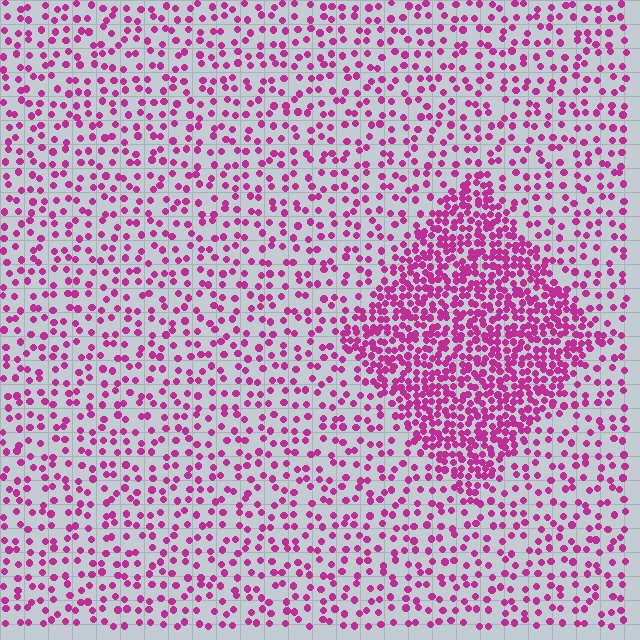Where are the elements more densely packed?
The elements are more densely packed inside the diamond boundary.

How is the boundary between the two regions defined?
The boundary is defined by a change in element density (approximately 2.6x ratio). All elements are the same color, size, and shape.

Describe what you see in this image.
The image contains small magenta elements arranged at two different densities. A diamond-shaped region is visible where the elements are more densely packed than the surrounding area.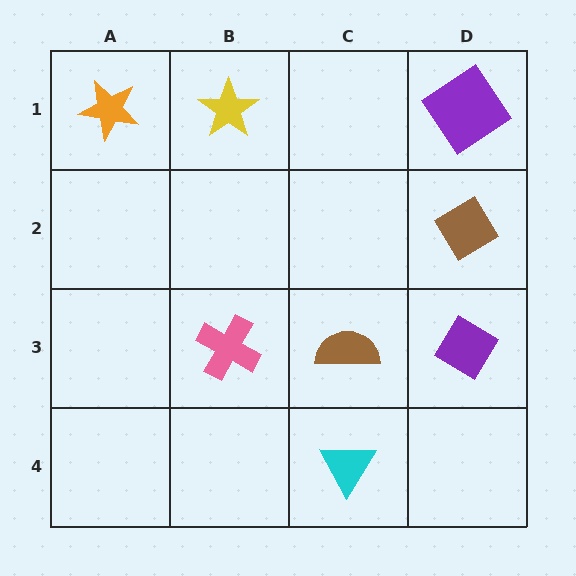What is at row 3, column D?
A purple diamond.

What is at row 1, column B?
A yellow star.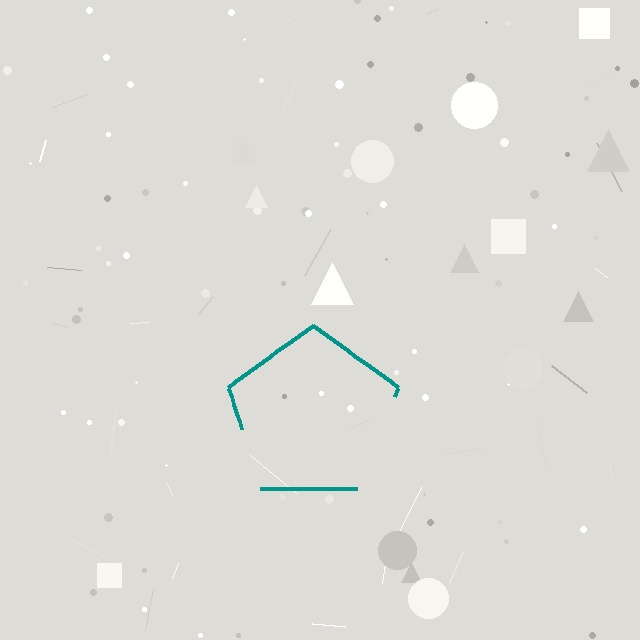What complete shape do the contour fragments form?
The contour fragments form a pentagon.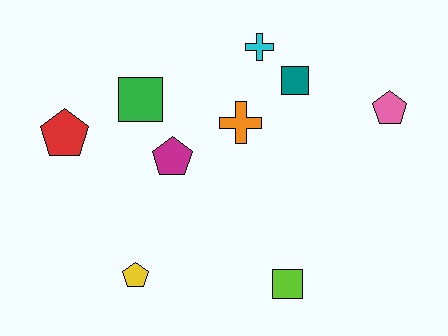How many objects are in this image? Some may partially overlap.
There are 9 objects.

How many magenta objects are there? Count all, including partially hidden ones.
There is 1 magenta object.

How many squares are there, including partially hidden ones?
There are 3 squares.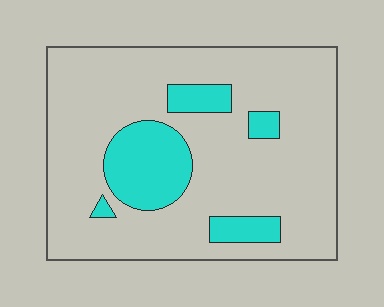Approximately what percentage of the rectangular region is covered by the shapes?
Approximately 20%.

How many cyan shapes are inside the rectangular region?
5.